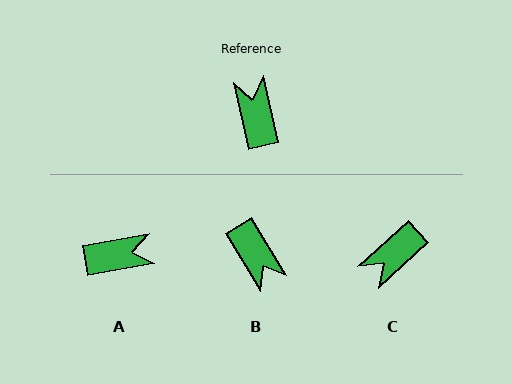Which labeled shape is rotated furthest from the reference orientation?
B, about 162 degrees away.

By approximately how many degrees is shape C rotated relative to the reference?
Approximately 119 degrees counter-clockwise.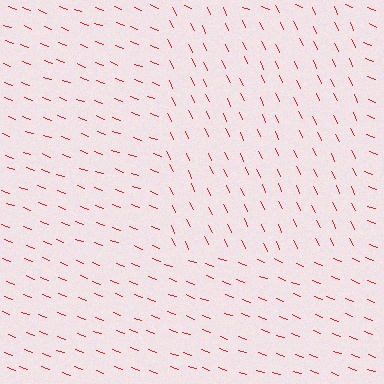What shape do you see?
I see a rectangle.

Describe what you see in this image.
The image is filled with small red line segments. A rectangle region in the image has lines oriented differently from the surrounding lines, creating a visible texture boundary.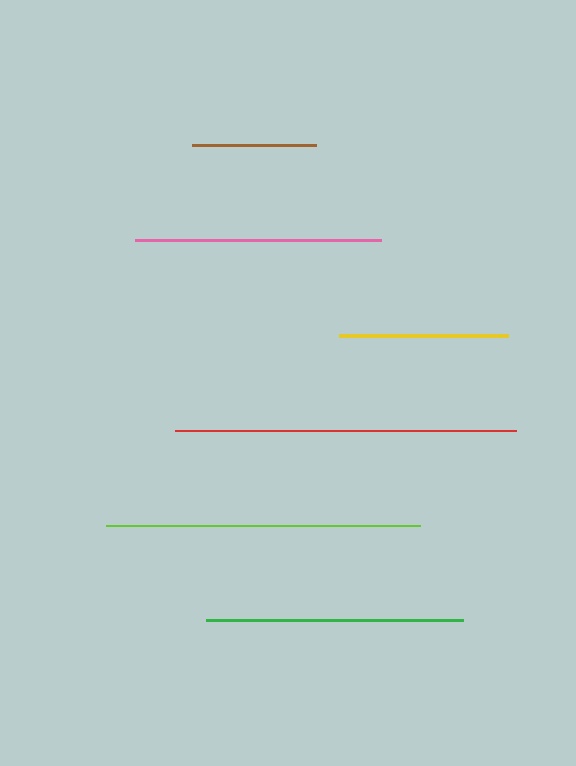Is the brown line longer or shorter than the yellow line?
The yellow line is longer than the brown line.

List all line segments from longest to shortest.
From longest to shortest: red, lime, green, pink, yellow, brown.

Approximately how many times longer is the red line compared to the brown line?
The red line is approximately 2.8 times the length of the brown line.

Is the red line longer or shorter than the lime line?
The red line is longer than the lime line.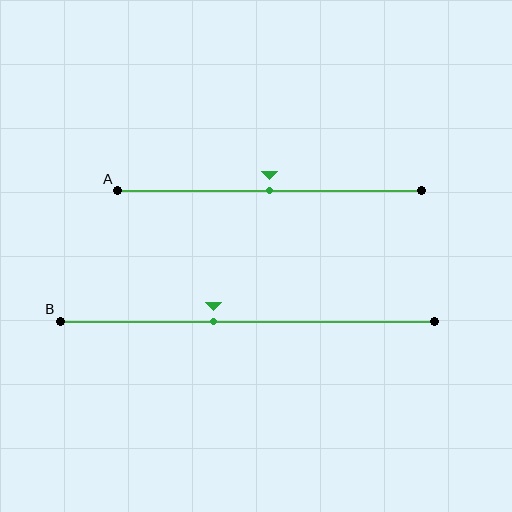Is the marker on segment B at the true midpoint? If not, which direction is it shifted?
No, the marker on segment B is shifted to the left by about 9% of the segment length.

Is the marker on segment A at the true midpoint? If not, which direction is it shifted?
Yes, the marker on segment A is at the true midpoint.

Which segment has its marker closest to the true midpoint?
Segment A has its marker closest to the true midpoint.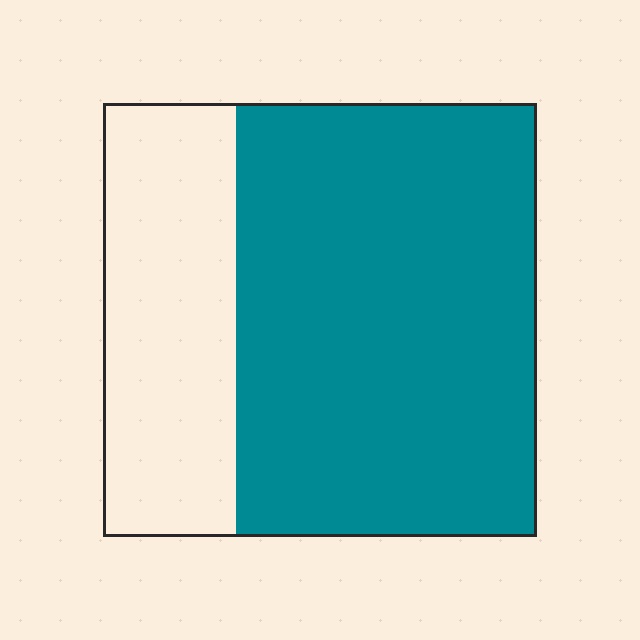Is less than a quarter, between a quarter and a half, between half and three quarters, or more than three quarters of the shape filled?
Between half and three quarters.